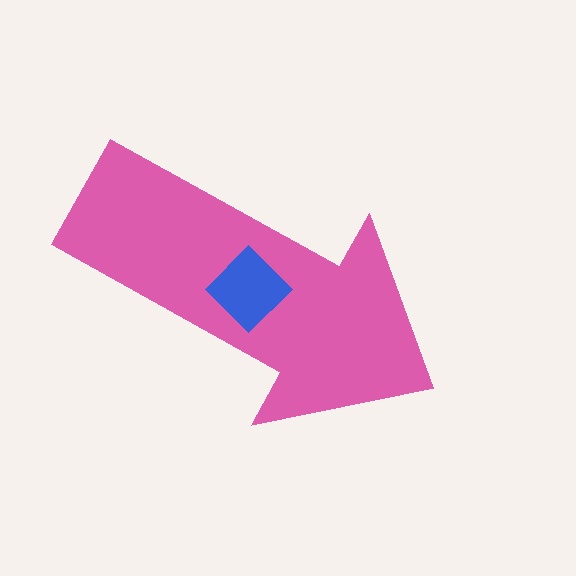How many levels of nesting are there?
2.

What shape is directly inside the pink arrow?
The blue diamond.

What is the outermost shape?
The pink arrow.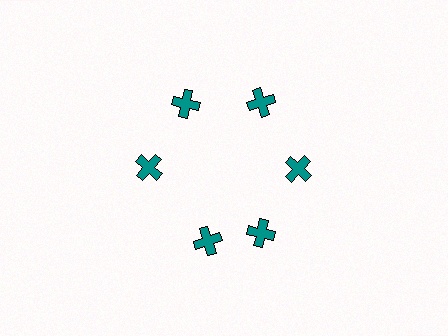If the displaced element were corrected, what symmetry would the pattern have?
It would have 6-fold rotational symmetry — the pattern would map onto itself every 60 degrees.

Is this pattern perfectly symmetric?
No. The 6 teal crosses are arranged in a ring, but one element near the 7 o'clock position is rotated out of alignment along the ring, breaking the 6-fold rotational symmetry.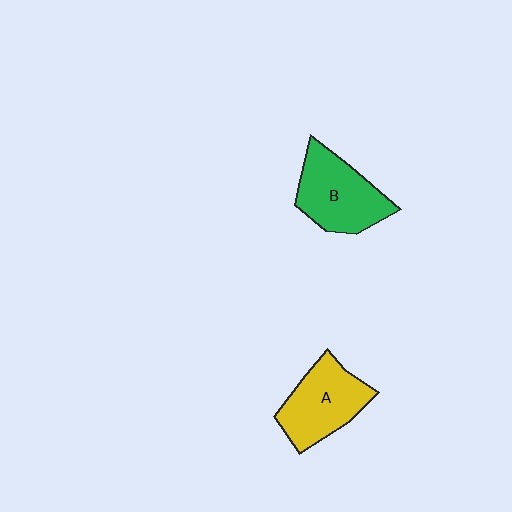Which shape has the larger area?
Shape B (green).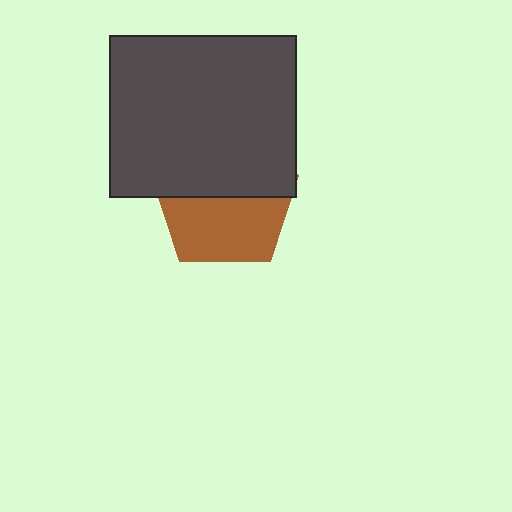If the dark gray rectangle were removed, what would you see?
You would see the complete brown pentagon.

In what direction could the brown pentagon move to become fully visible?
The brown pentagon could move down. That would shift it out from behind the dark gray rectangle entirely.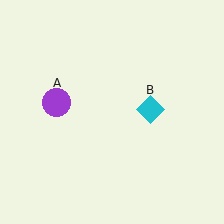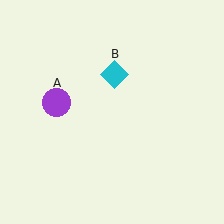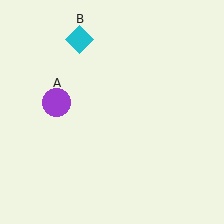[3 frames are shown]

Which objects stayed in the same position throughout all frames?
Purple circle (object A) remained stationary.